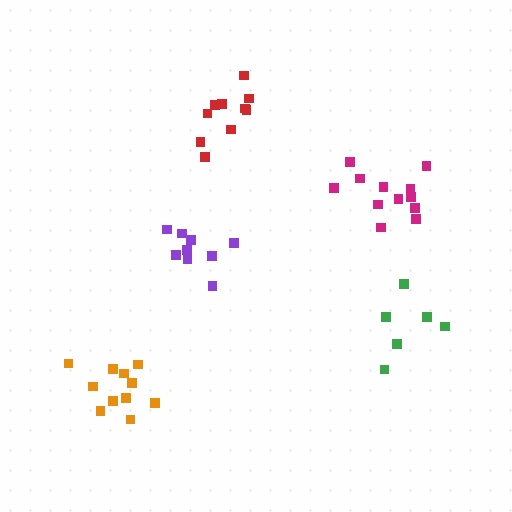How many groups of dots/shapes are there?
There are 5 groups.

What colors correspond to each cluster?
The clusters are colored: red, purple, orange, magenta, green.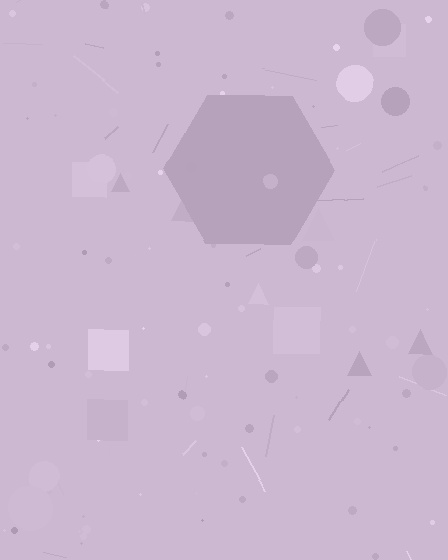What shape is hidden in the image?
A hexagon is hidden in the image.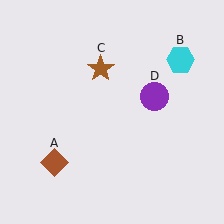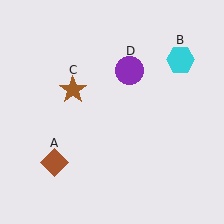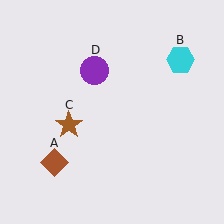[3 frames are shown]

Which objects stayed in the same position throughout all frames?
Brown diamond (object A) and cyan hexagon (object B) remained stationary.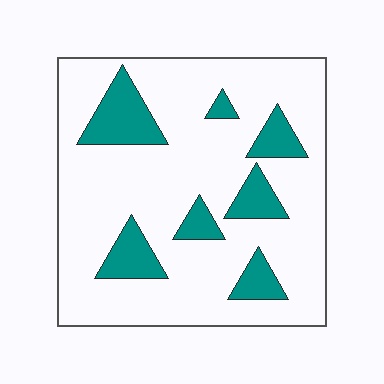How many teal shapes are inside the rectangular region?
7.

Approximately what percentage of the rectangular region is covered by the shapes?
Approximately 20%.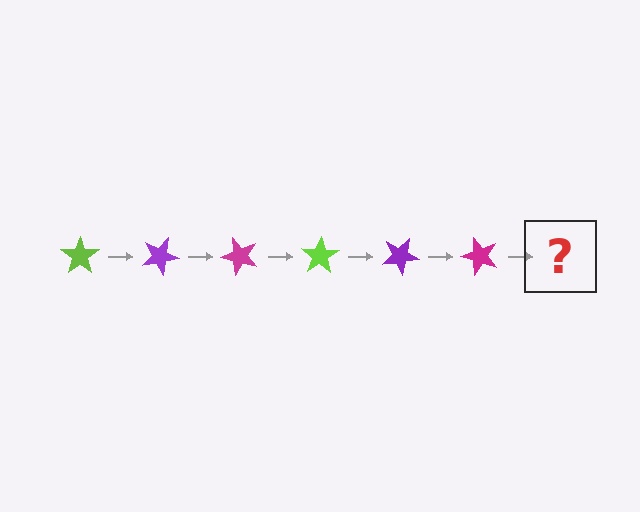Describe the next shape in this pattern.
It should be a lime star, rotated 150 degrees from the start.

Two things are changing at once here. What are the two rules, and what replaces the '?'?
The two rules are that it rotates 25 degrees each step and the color cycles through lime, purple, and magenta. The '?' should be a lime star, rotated 150 degrees from the start.